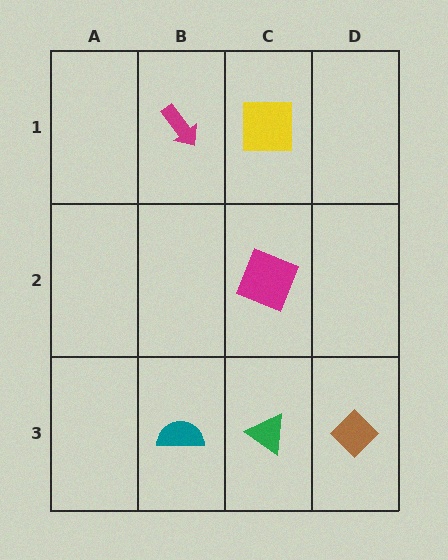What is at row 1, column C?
A yellow square.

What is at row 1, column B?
A magenta arrow.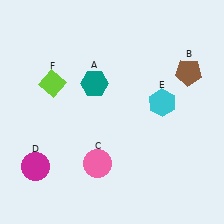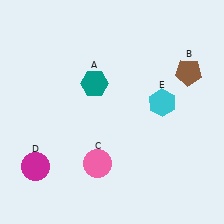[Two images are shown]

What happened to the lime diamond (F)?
The lime diamond (F) was removed in Image 2. It was in the top-left area of Image 1.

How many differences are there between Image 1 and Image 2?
There is 1 difference between the two images.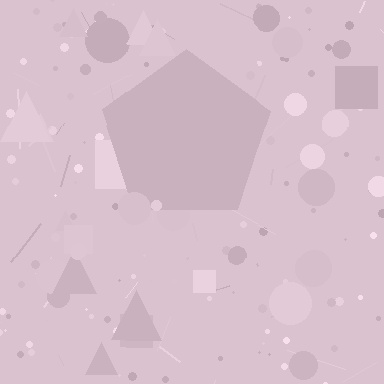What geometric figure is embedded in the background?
A pentagon is embedded in the background.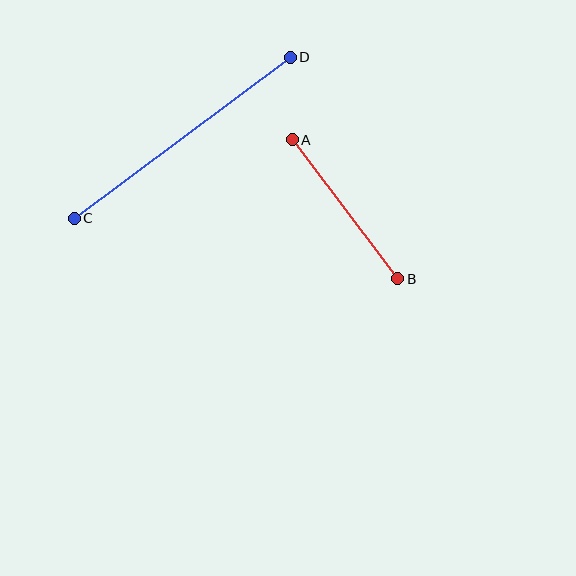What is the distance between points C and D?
The distance is approximately 270 pixels.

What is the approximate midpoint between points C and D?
The midpoint is at approximately (182, 138) pixels.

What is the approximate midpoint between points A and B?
The midpoint is at approximately (345, 209) pixels.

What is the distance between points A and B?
The distance is approximately 174 pixels.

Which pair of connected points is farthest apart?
Points C and D are farthest apart.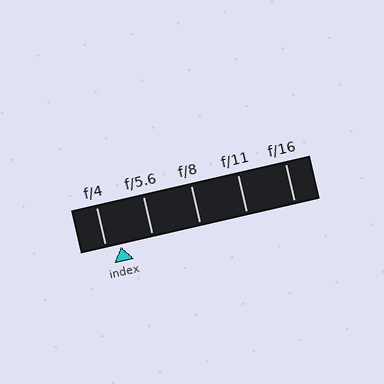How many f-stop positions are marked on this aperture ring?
There are 5 f-stop positions marked.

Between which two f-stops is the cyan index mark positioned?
The index mark is between f/4 and f/5.6.